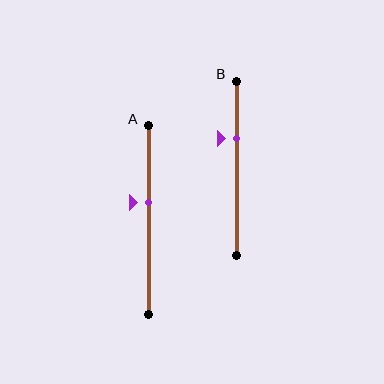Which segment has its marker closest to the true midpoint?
Segment A has its marker closest to the true midpoint.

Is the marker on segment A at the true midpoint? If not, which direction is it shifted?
No, the marker on segment A is shifted upward by about 9% of the segment length.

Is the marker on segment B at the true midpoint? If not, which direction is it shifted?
No, the marker on segment B is shifted upward by about 17% of the segment length.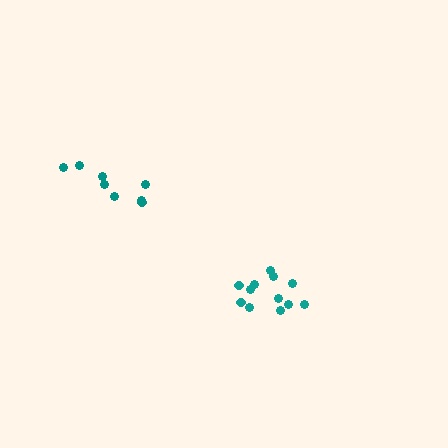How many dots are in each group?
Group 1: 8 dots, Group 2: 12 dots (20 total).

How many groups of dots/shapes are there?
There are 2 groups.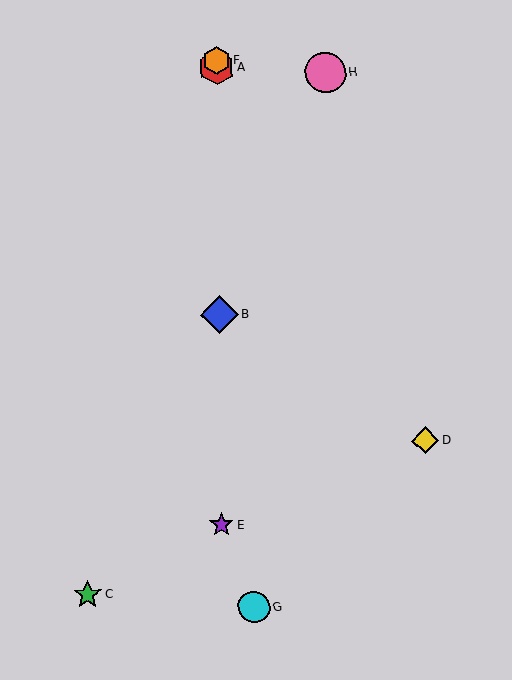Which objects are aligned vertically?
Objects A, B, E, F are aligned vertically.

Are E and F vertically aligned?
Yes, both are at x≈221.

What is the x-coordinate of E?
Object E is at x≈221.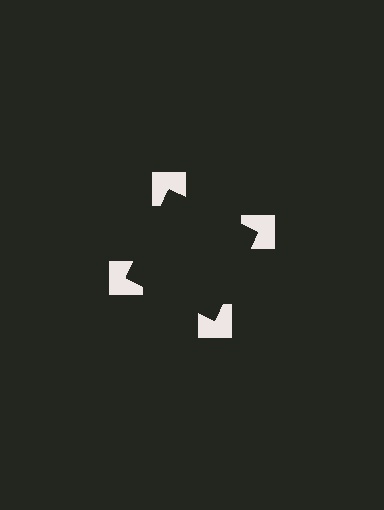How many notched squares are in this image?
There are 4 — one at each vertex of the illusory square.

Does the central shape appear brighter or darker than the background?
It typically appears slightly darker than the background, even though no actual brightness change is drawn.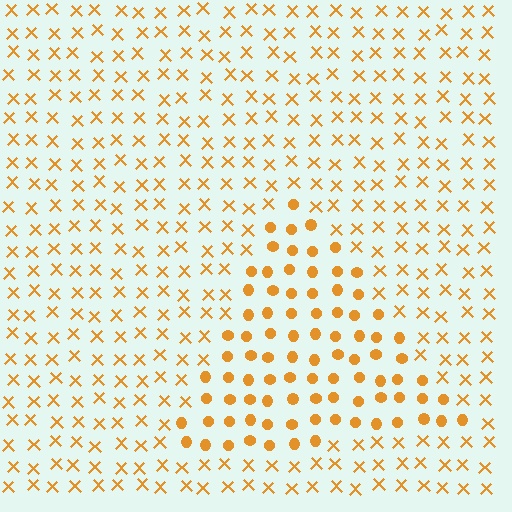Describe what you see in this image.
The image is filled with small orange elements arranged in a uniform grid. A triangle-shaped region contains circles, while the surrounding area contains X marks. The boundary is defined purely by the change in element shape.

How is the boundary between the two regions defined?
The boundary is defined by a change in element shape: circles inside vs. X marks outside. All elements share the same color and spacing.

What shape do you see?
I see a triangle.